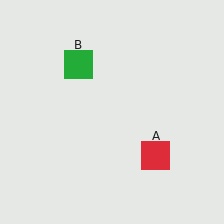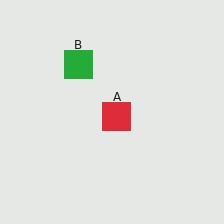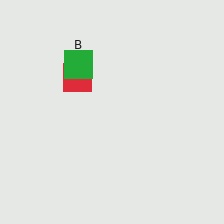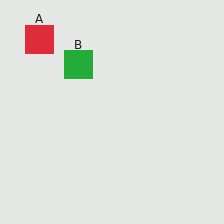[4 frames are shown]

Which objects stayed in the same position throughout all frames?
Green square (object B) remained stationary.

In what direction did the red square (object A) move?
The red square (object A) moved up and to the left.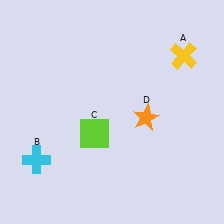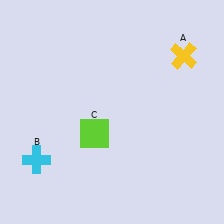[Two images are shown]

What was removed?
The orange star (D) was removed in Image 2.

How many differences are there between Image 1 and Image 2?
There is 1 difference between the two images.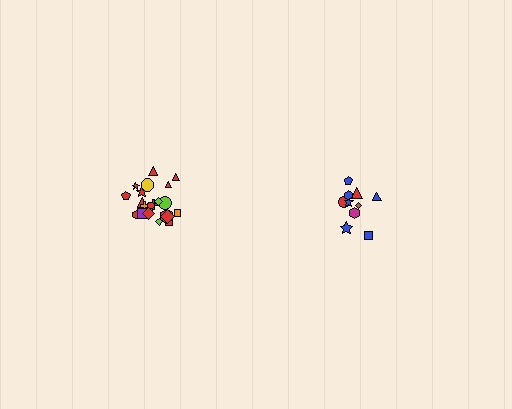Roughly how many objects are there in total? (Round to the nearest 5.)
Roughly 30 objects in total.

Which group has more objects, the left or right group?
The left group.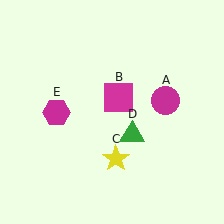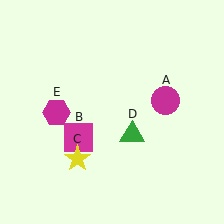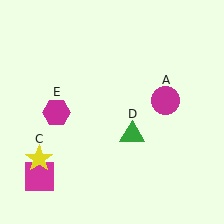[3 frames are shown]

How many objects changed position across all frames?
2 objects changed position: magenta square (object B), yellow star (object C).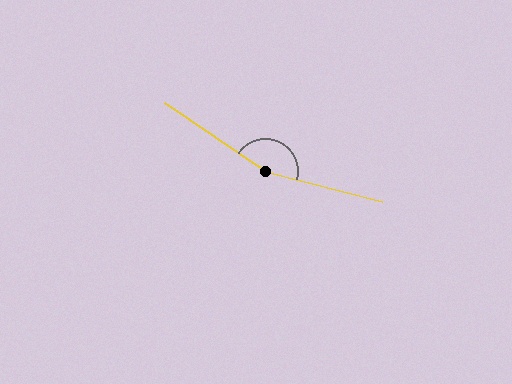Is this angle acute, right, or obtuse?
It is obtuse.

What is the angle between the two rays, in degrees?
Approximately 160 degrees.